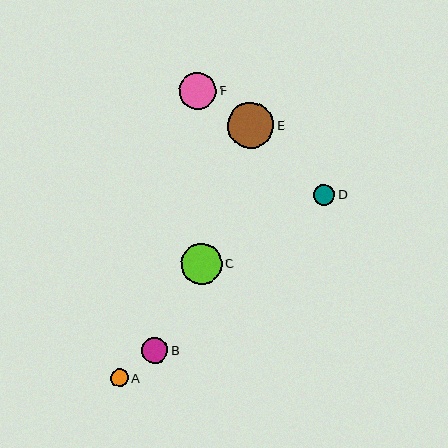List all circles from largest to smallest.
From largest to smallest: E, C, F, B, D, A.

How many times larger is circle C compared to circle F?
Circle C is approximately 1.1 times the size of circle F.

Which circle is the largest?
Circle E is the largest with a size of approximately 46 pixels.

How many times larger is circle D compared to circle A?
Circle D is approximately 1.1 times the size of circle A.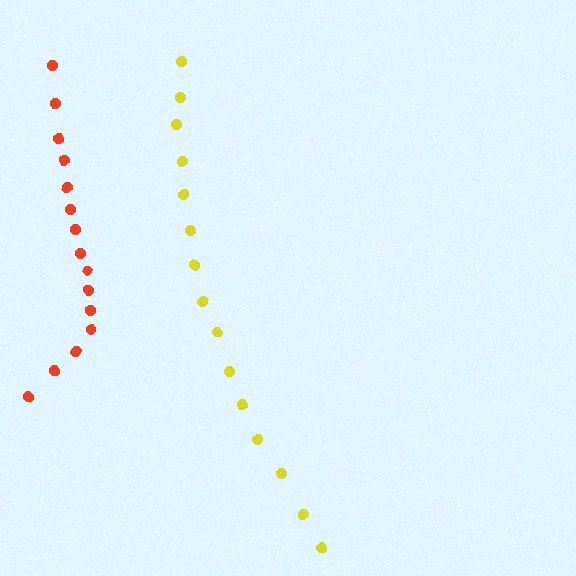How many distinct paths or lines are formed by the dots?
There are 2 distinct paths.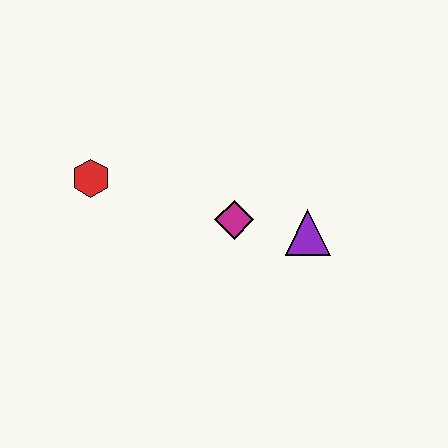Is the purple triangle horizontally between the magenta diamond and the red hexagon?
No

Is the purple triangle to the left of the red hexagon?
No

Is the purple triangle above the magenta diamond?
No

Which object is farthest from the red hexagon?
The purple triangle is farthest from the red hexagon.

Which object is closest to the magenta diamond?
The purple triangle is closest to the magenta diamond.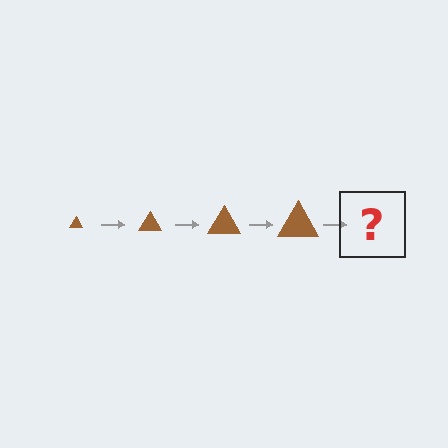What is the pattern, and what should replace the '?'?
The pattern is that the triangle gets progressively larger each step. The '?' should be a brown triangle, larger than the previous one.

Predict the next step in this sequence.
The next step is a brown triangle, larger than the previous one.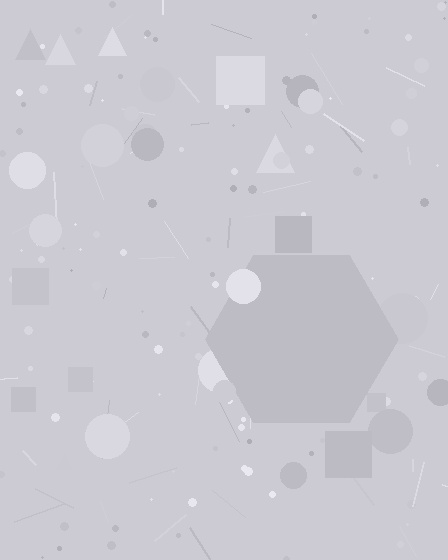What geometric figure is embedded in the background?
A hexagon is embedded in the background.